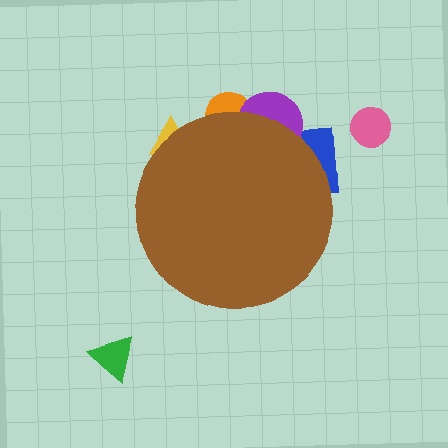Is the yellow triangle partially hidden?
Yes, the yellow triangle is partially hidden behind the brown circle.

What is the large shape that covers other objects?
A brown circle.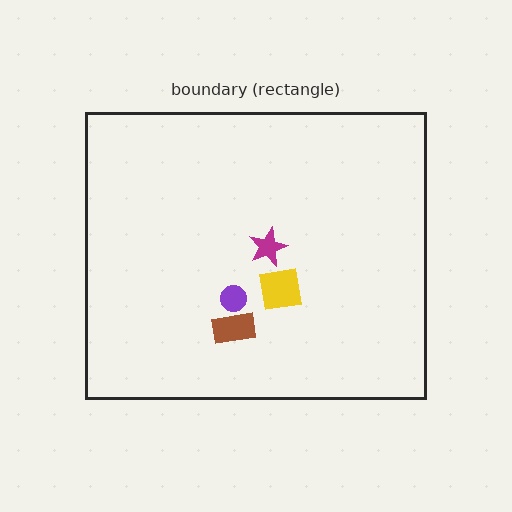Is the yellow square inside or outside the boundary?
Inside.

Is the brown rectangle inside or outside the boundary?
Inside.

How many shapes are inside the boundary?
4 inside, 0 outside.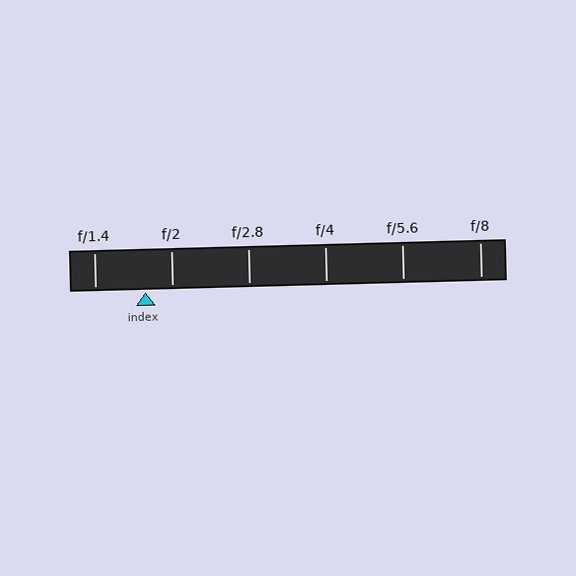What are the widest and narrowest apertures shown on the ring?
The widest aperture shown is f/1.4 and the narrowest is f/8.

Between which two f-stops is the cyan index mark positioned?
The index mark is between f/1.4 and f/2.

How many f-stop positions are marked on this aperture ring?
There are 6 f-stop positions marked.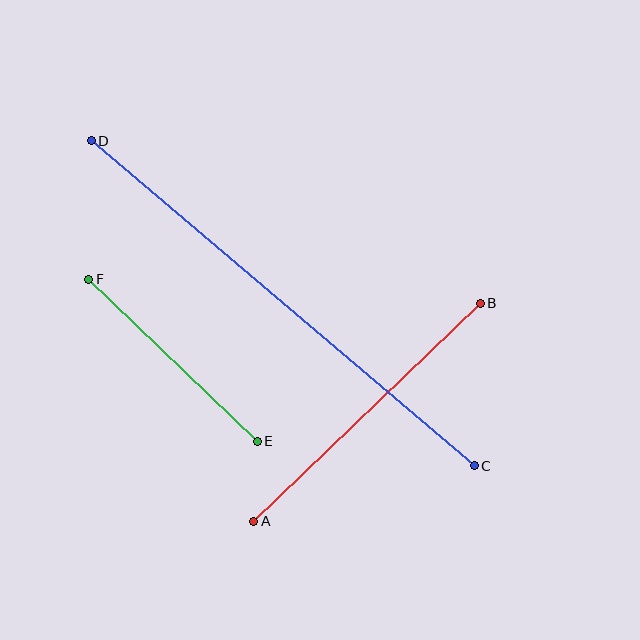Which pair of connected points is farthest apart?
Points C and D are farthest apart.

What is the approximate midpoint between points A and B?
The midpoint is at approximately (367, 412) pixels.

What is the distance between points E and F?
The distance is approximately 234 pixels.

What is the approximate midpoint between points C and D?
The midpoint is at approximately (283, 303) pixels.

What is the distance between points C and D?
The distance is approximately 502 pixels.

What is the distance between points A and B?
The distance is approximately 314 pixels.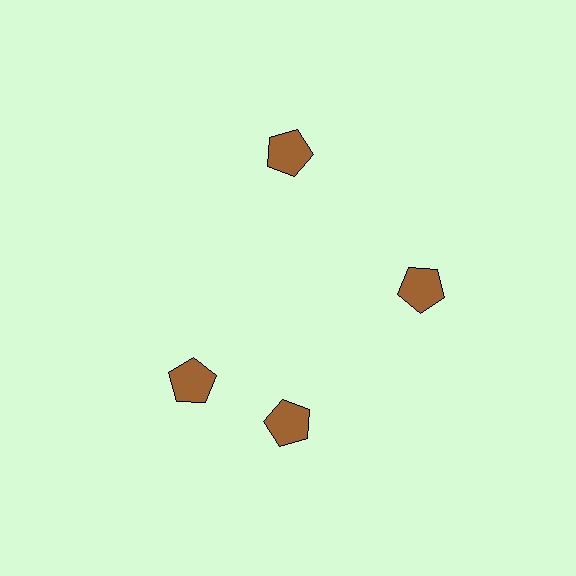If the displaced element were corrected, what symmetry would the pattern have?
It would have 4-fold rotational symmetry — the pattern would map onto itself every 90 degrees.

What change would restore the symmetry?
The symmetry would be restored by rotating it back into even spacing with its neighbors so that all 4 pentagons sit at equal angles and equal distance from the center.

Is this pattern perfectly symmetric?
No. The 4 brown pentagons are arranged in a ring, but one element near the 9 o'clock position is rotated out of alignment along the ring, breaking the 4-fold rotational symmetry.